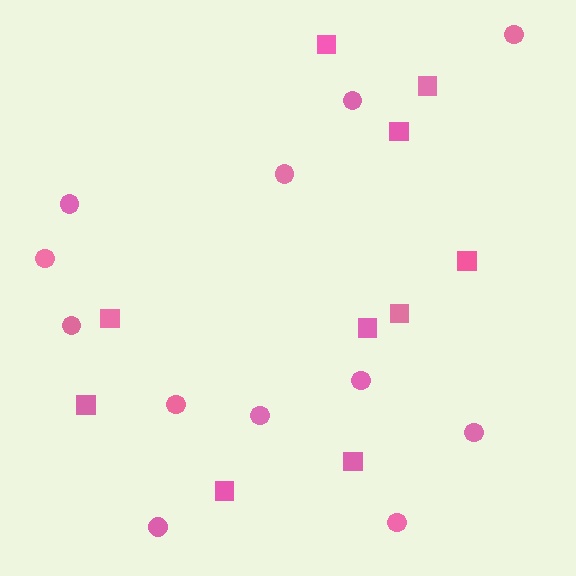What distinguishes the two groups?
There are 2 groups: one group of circles (12) and one group of squares (10).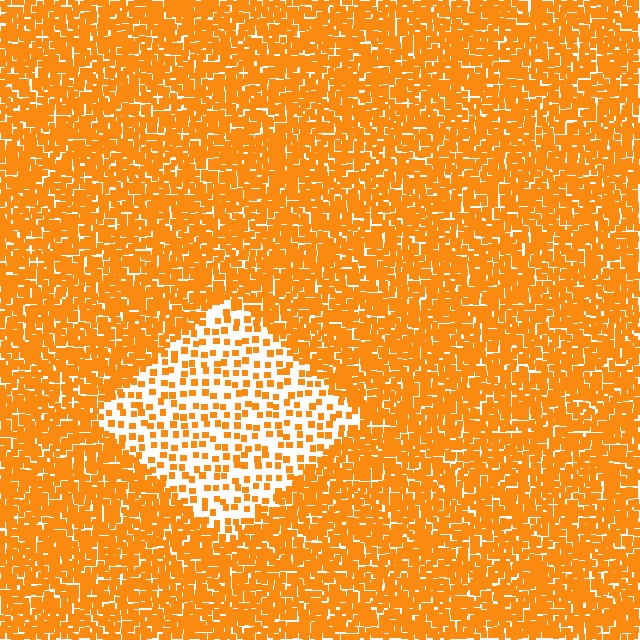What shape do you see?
I see a diamond.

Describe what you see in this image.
The image contains small orange elements arranged at two different densities. A diamond-shaped region is visible where the elements are less densely packed than the surrounding area.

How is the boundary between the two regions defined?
The boundary is defined by a change in element density (approximately 3.0x ratio). All elements are the same color, size, and shape.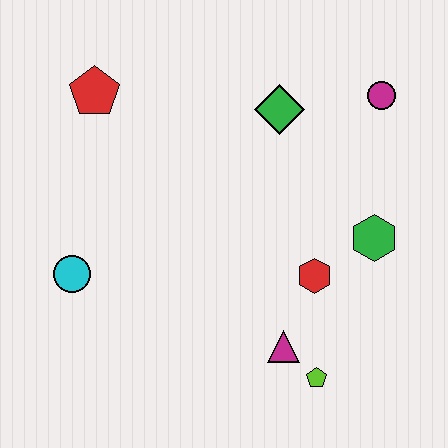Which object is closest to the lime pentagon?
The magenta triangle is closest to the lime pentagon.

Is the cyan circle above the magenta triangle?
Yes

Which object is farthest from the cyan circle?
The magenta circle is farthest from the cyan circle.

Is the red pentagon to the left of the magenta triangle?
Yes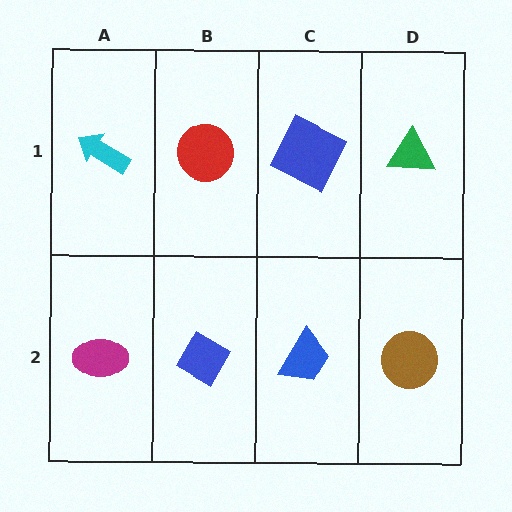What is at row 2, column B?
A blue diamond.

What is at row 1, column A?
A cyan arrow.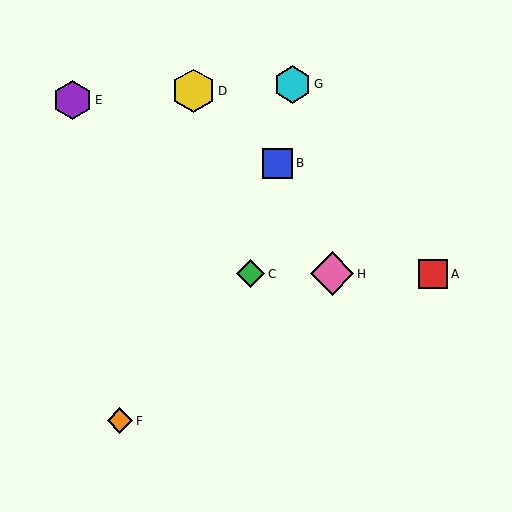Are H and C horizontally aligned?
Yes, both are at y≈274.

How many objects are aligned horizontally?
3 objects (A, C, H) are aligned horizontally.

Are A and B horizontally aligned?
No, A is at y≈274 and B is at y≈163.